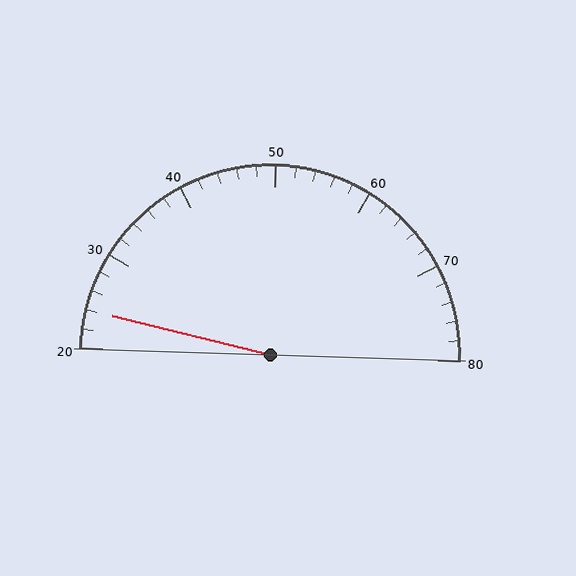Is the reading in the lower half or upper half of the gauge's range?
The reading is in the lower half of the range (20 to 80).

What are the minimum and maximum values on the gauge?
The gauge ranges from 20 to 80.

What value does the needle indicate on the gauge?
The needle indicates approximately 24.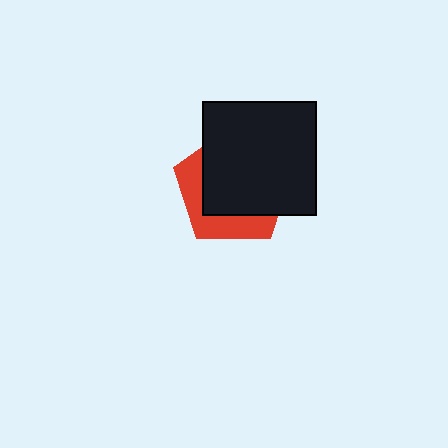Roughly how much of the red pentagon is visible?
A small part of it is visible (roughly 34%).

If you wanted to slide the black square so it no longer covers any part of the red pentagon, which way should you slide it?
Slide it toward the upper-right — that is the most direct way to separate the two shapes.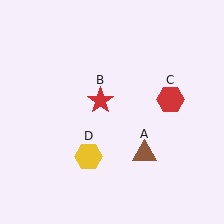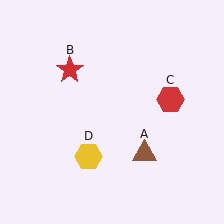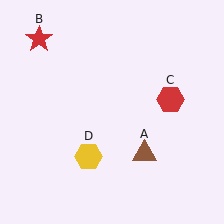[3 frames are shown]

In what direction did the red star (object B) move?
The red star (object B) moved up and to the left.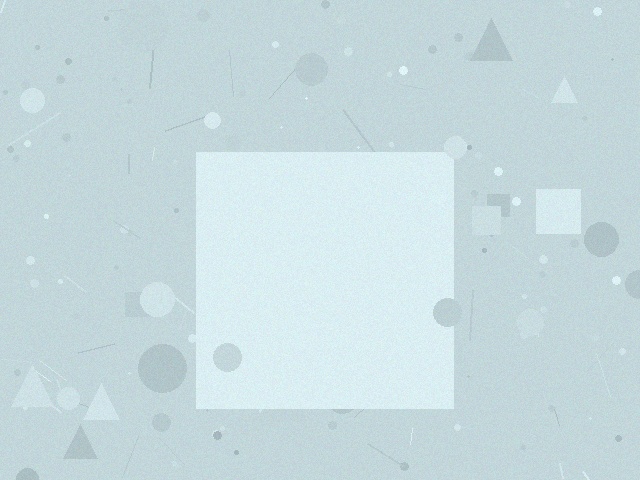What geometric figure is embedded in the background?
A square is embedded in the background.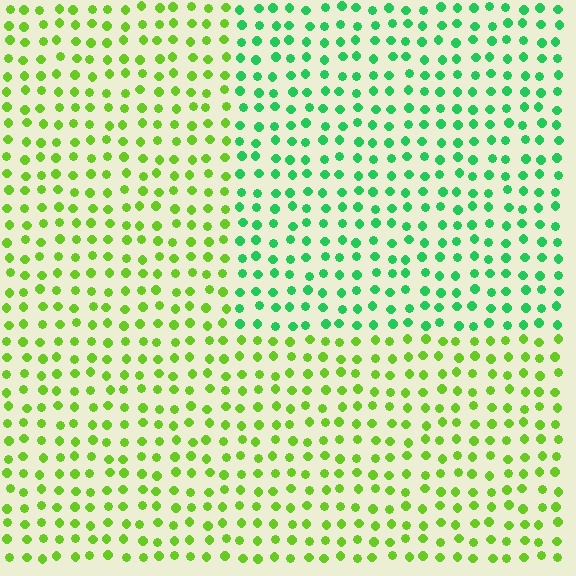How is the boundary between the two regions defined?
The boundary is defined purely by a slight shift in hue (about 44 degrees). Spacing, size, and orientation are identical on both sides.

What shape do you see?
I see a rectangle.